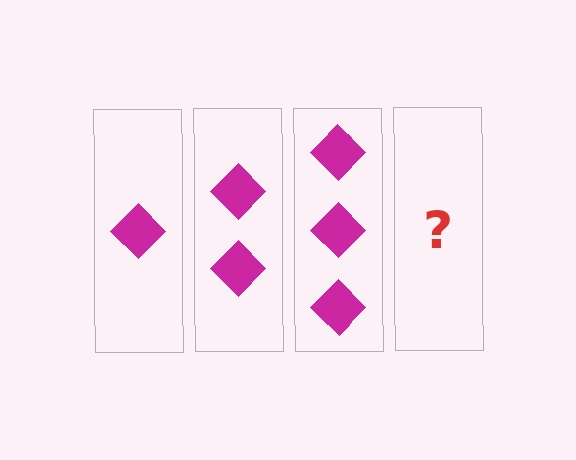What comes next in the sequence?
The next element should be 4 diamonds.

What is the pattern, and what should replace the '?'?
The pattern is that each step adds one more diamond. The '?' should be 4 diamonds.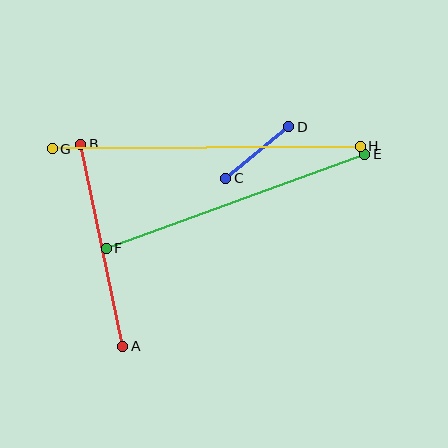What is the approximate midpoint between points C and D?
The midpoint is at approximately (257, 153) pixels.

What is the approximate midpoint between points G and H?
The midpoint is at approximately (206, 148) pixels.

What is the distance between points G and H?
The distance is approximately 308 pixels.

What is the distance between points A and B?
The distance is approximately 206 pixels.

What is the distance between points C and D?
The distance is approximately 81 pixels.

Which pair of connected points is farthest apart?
Points G and H are farthest apart.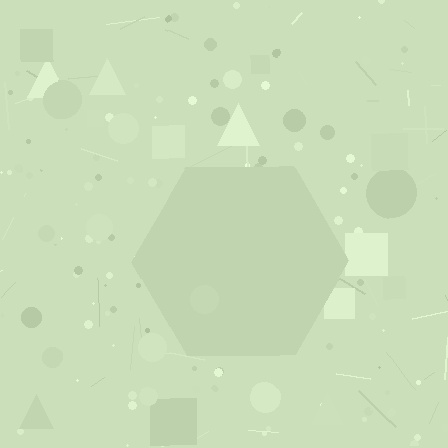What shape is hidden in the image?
A hexagon is hidden in the image.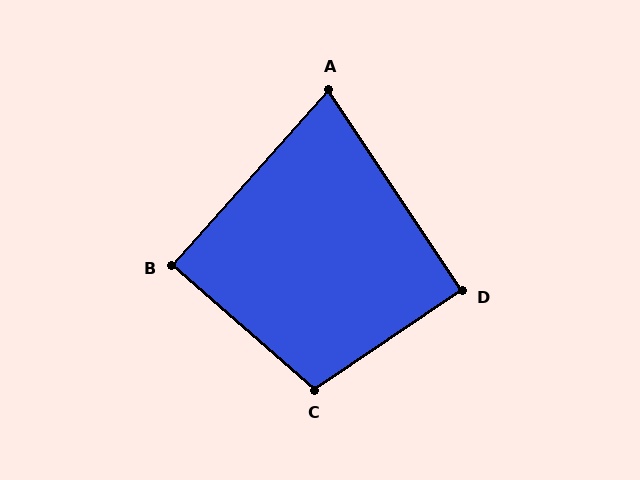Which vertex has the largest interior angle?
C, at approximately 105 degrees.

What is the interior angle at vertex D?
Approximately 91 degrees (approximately right).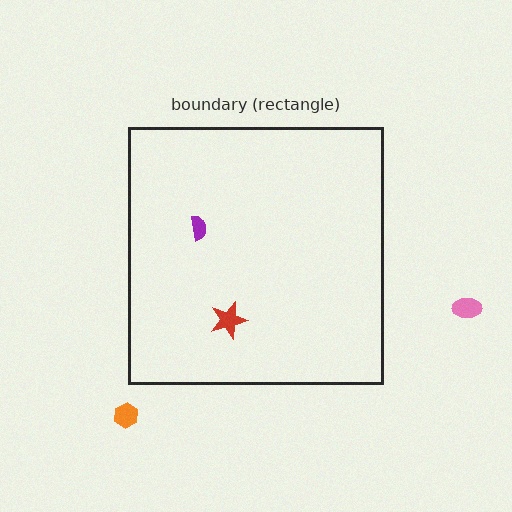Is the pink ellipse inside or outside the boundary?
Outside.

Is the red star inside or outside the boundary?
Inside.